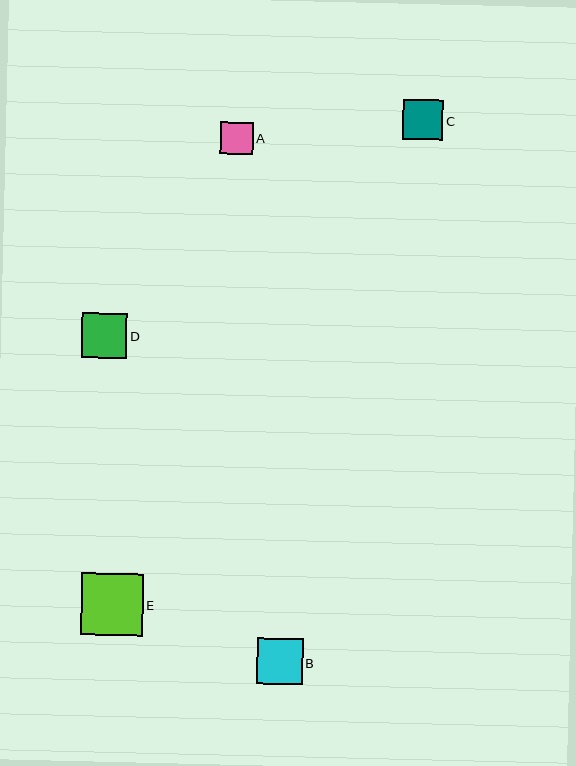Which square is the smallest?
Square A is the smallest with a size of approximately 32 pixels.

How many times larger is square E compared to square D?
Square E is approximately 1.4 times the size of square D.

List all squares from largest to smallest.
From largest to smallest: E, B, D, C, A.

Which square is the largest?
Square E is the largest with a size of approximately 62 pixels.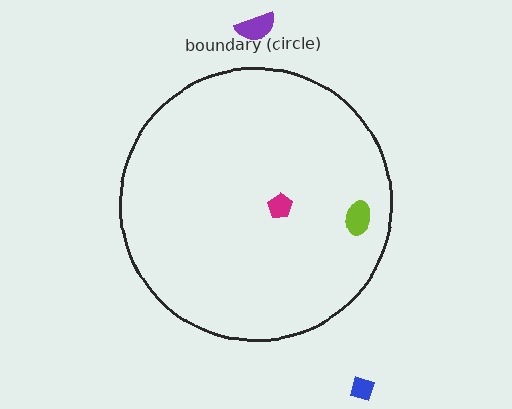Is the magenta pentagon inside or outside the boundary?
Inside.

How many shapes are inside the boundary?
2 inside, 2 outside.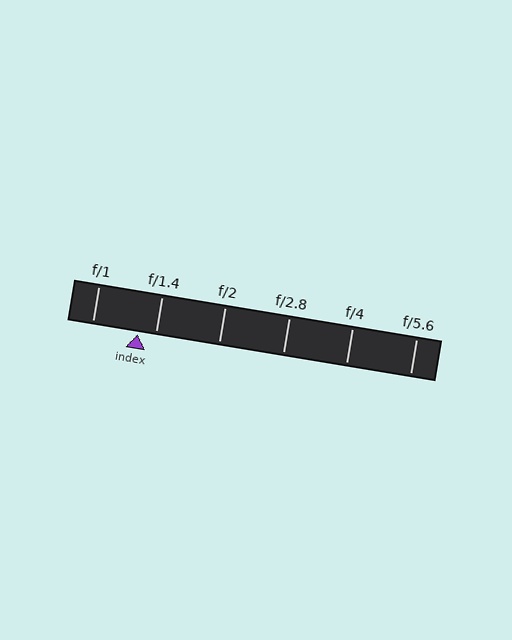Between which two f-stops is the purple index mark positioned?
The index mark is between f/1 and f/1.4.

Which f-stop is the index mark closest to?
The index mark is closest to f/1.4.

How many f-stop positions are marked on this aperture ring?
There are 6 f-stop positions marked.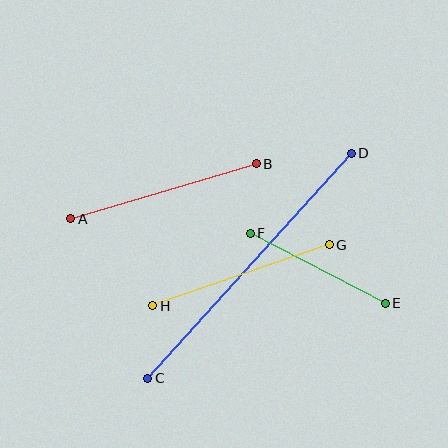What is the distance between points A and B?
The distance is approximately 194 pixels.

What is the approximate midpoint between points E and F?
The midpoint is at approximately (318, 268) pixels.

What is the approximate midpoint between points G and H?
The midpoint is at approximately (241, 275) pixels.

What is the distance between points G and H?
The distance is approximately 187 pixels.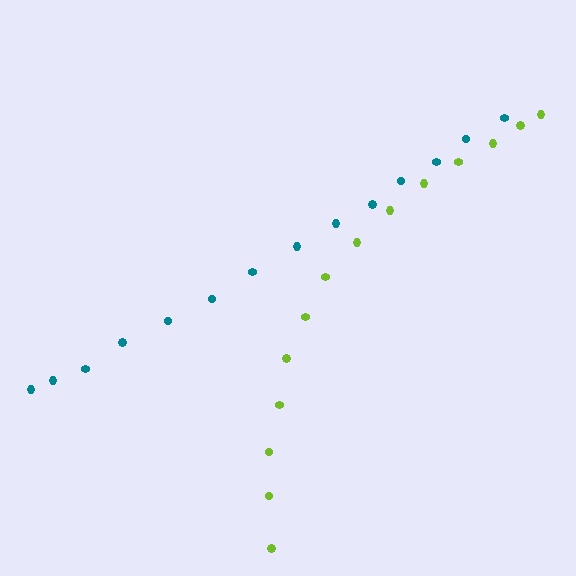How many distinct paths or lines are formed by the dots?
There are 2 distinct paths.